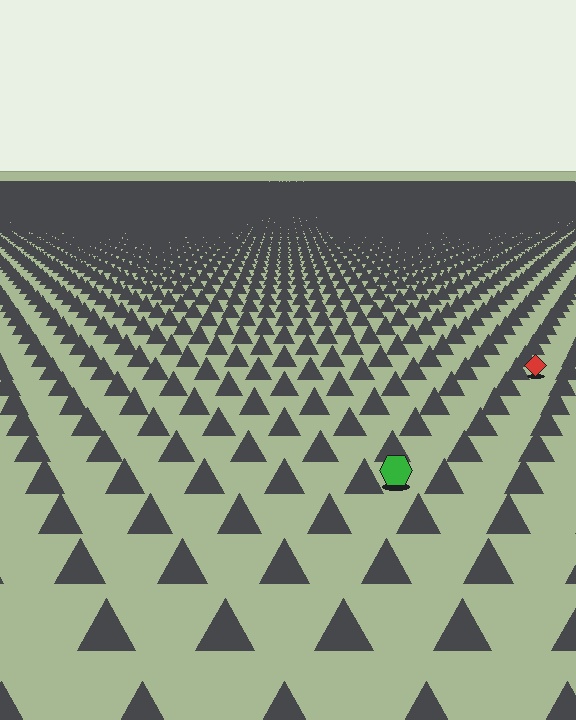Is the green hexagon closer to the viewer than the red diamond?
Yes. The green hexagon is closer — you can tell from the texture gradient: the ground texture is coarser near it.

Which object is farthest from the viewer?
The red diamond is farthest from the viewer. It appears smaller and the ground texture around it is denser.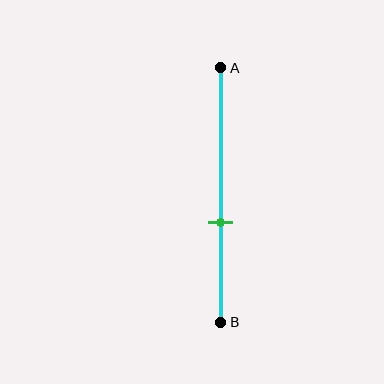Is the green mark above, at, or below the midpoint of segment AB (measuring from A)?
The green mark is below the midpoint of segment AB.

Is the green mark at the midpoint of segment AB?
No, the mark is at about 60% from A, not at the 50% midpoint.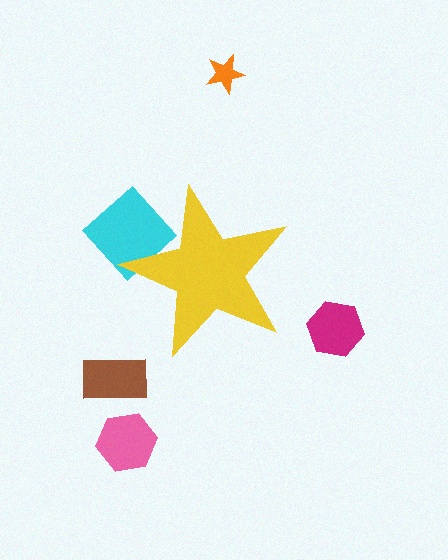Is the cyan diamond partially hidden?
Yes, the cyan diamond is partially hidden behind the yellow star.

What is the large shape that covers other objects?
A yellow star.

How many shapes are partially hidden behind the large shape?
1 shape is partially hidden.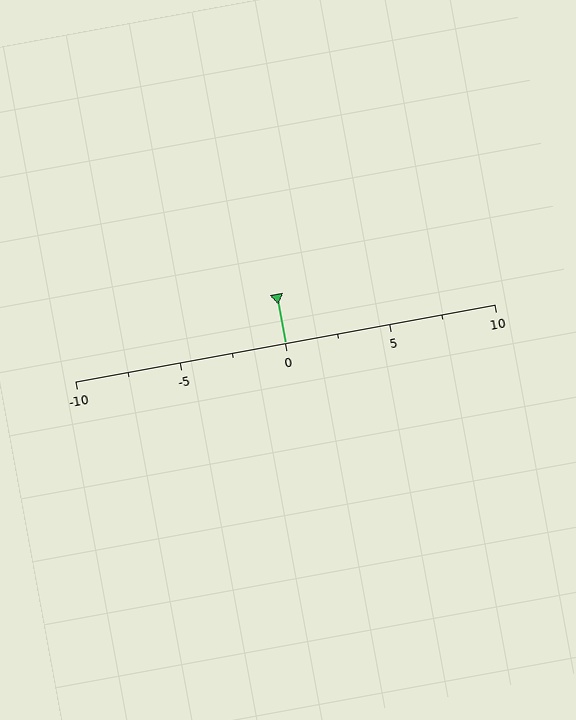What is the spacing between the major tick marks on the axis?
The major ticks are spaced 5 apart.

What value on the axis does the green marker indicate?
The marker indicates approximately 0.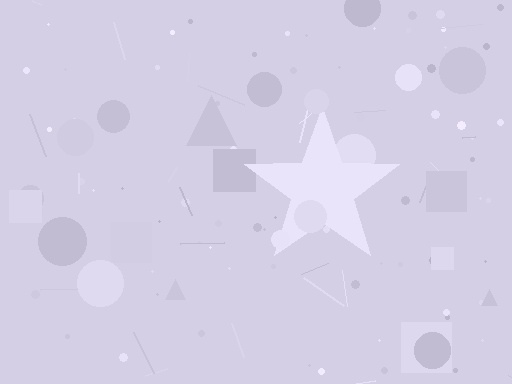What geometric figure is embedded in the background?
A star is embedded in the background.